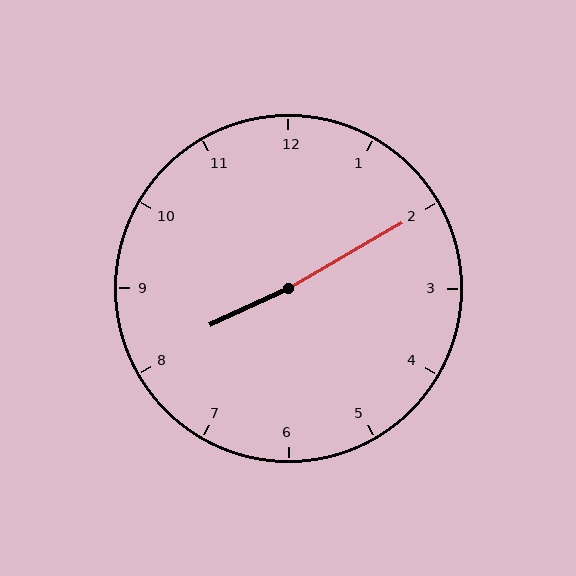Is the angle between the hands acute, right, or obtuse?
It is obtuse.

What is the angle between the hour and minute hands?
Approximately 175 degrees.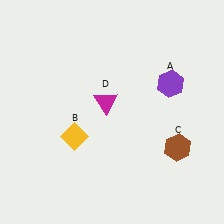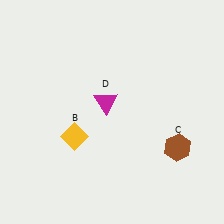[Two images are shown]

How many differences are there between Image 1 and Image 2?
There is 1 difference between the two images.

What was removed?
The purple hexagon (A) was removed in Image 2.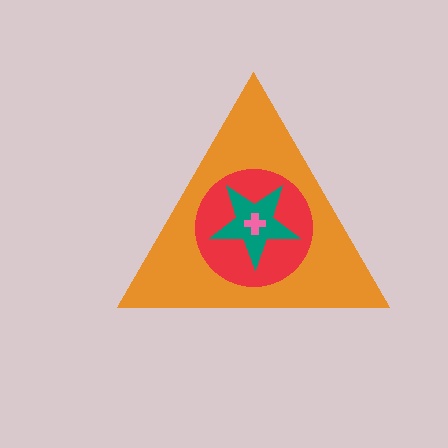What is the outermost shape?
The orange triangle.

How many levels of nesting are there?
4.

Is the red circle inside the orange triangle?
Yes.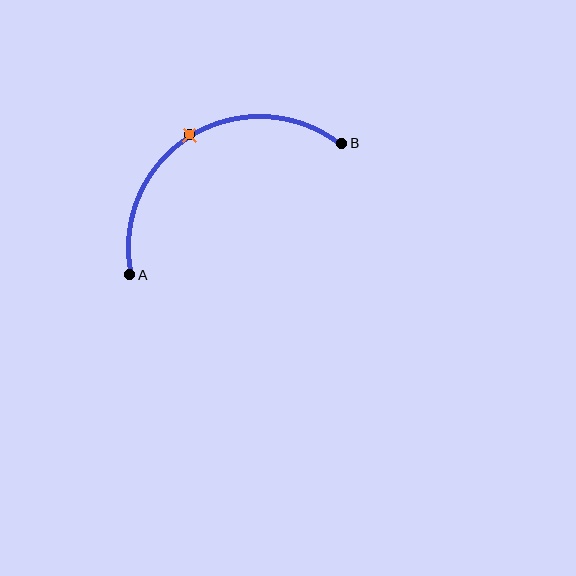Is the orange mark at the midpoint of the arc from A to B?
Yes. The orange mark lies on the arc at equal arc-length from both A and B — it is the arc midpoint.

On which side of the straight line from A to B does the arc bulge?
The arc bulges above the straight line connecting A and B.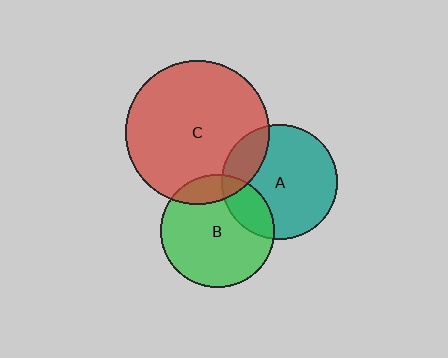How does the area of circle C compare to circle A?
Approximately 1.6 times.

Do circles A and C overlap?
Yes.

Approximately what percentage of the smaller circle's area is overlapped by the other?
Approximately 20%.